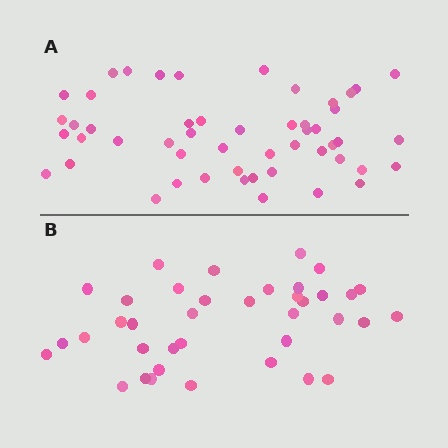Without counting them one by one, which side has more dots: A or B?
Region A (the top region) has more dots.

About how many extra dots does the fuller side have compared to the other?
Region A has approximately 15 more dots than region B.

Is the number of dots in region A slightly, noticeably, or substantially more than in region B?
Region A has noticeably more, but not dramatically so. The ratio is roughly 1.3 to 1.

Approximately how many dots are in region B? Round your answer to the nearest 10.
About 40 dots. (The exact count is 38, which rounds to 40.)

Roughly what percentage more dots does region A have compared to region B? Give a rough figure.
About 35% more.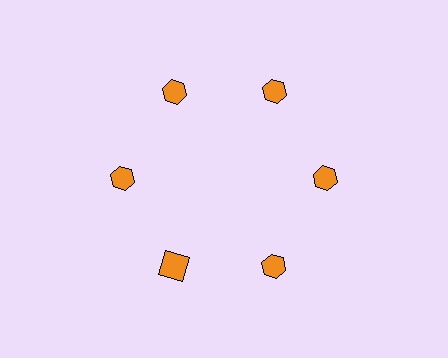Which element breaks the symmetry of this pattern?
The orange square at roughly the 7 o'clock position breaks the symmetry. All other shapes are orange hexagons.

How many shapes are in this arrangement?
There are 6 shapes arranged in a ring pattern.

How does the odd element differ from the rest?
It has a different shape: square instead of hexagon.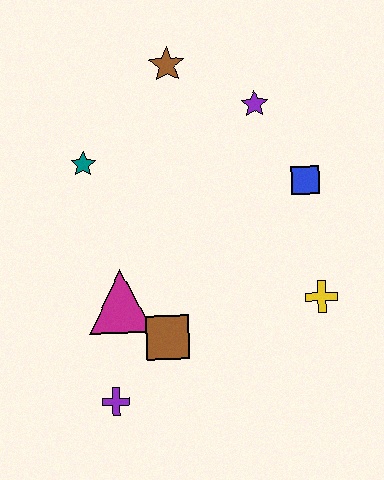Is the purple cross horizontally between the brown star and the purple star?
No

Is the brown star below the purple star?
No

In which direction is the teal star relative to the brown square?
The teal star is above the brown square.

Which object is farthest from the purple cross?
The brown star is farthest from the purple cross.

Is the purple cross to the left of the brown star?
Yes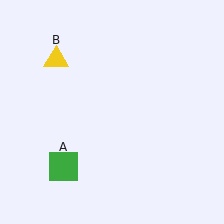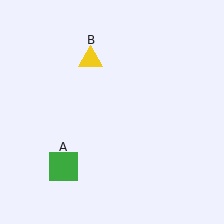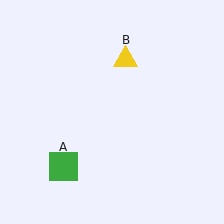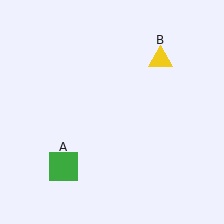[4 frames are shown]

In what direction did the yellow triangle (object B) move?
The yellow triangle (object B) moved right.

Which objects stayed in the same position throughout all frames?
Green square (object A) remained stationary.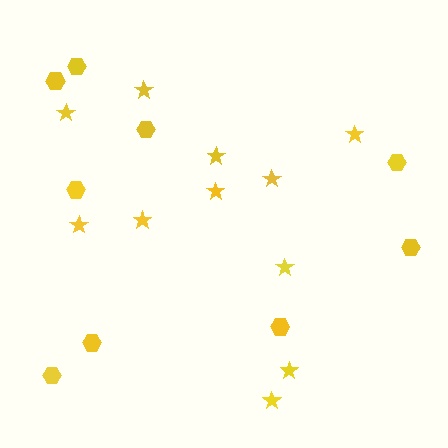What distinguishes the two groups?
There are 2 groups: one group of stars (11) and one group of hexagons (9).